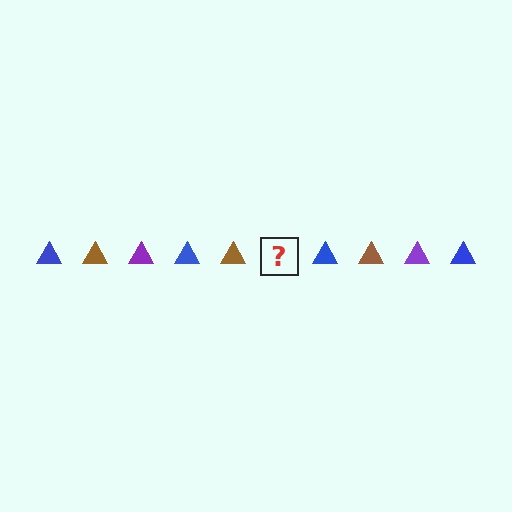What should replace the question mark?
The question mark should be replaced with a purple triangle.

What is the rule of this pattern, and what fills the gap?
The rule is that the pattern cycles through blue, brown, purple triangles. The gap should be filled with a purple triangle.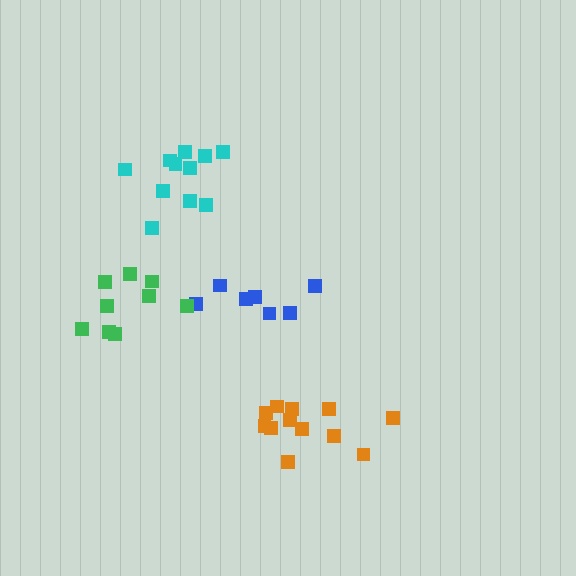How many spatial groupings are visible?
There are 4 spatial groupings.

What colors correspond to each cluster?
The clusters are colored: orange, blue, green, cyan.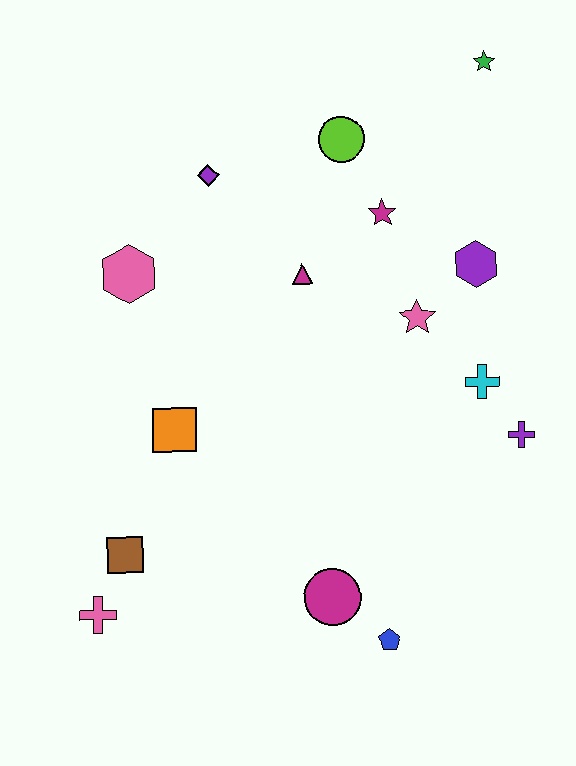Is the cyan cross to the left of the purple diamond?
No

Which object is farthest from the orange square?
The green star is farthest from the orange square.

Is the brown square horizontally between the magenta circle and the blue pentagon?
No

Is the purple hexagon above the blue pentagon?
Yes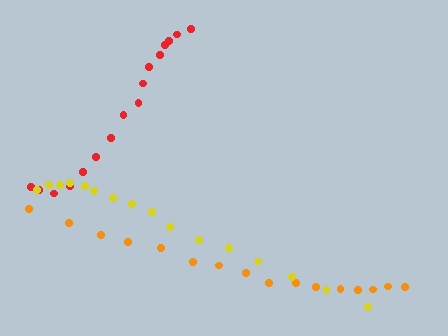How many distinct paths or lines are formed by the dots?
There are 3 distinct paths.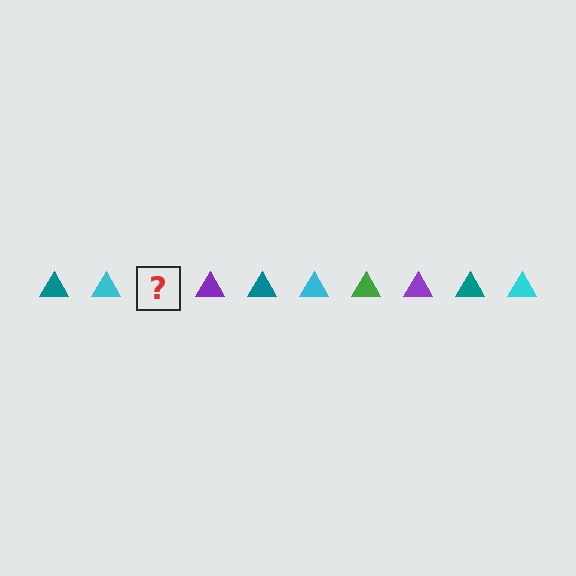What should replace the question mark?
The question mark should be replaced with a green triangle.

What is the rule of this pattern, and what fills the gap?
The rule is that the pattern cycles through teal, cyan, green, purple triangles. The gap should be filled with a green triangle.